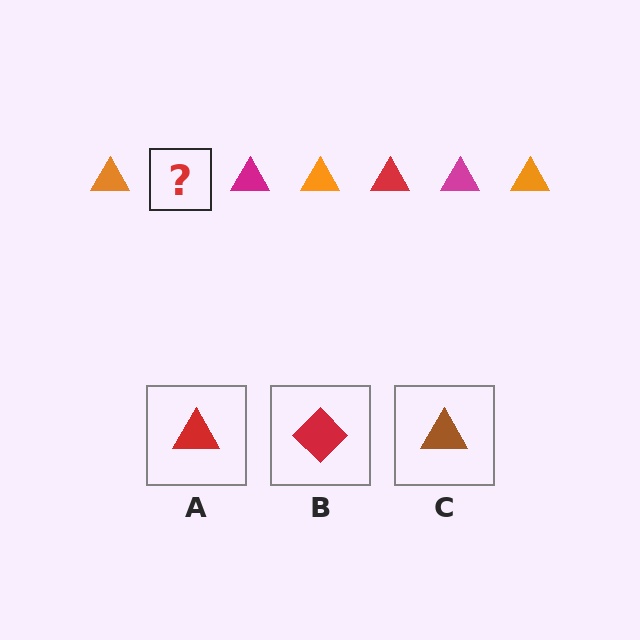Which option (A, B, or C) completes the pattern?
A.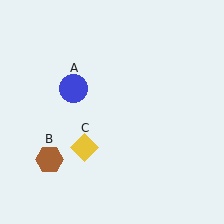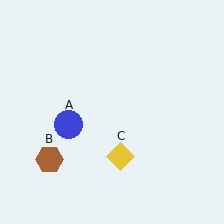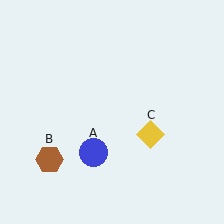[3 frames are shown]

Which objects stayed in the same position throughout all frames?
Brown hexagon (object B) remained stationary.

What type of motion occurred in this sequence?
The blue circle (object A), yellow diamond (object C) rotated counterclockwise around the center of the scene.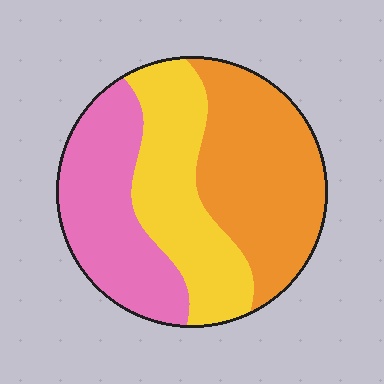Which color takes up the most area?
Orange, at roughly 40%.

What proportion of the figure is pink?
Pink covers about 30% of the figure.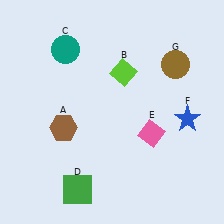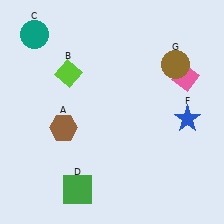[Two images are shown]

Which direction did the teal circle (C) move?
The teal circle (C) moved left.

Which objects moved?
The objects that moved are: the lime diamond (B), the teal circle (C), the pink diamond (E).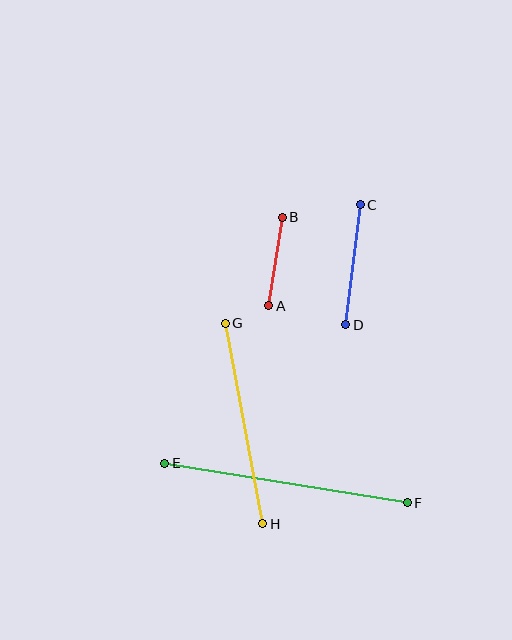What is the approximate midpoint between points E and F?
The midpoint is at approximately (286, 483) pixels.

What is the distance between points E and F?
The distance is approximately 246 pixels.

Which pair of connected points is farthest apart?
Points E and F are farthest apart.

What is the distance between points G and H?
The distance is approximately 204 pixels.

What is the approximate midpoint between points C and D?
The midpoint is at approximately (353, 265) pixels.